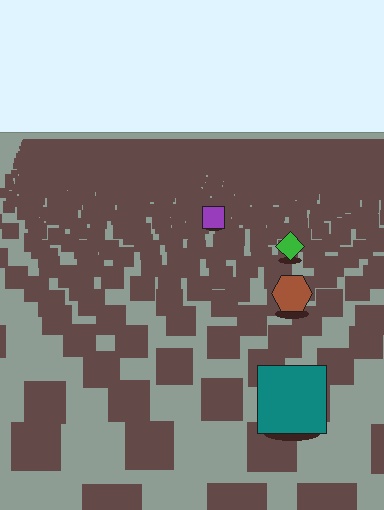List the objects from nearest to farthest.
From nearest to farthest: the teal square, the brown hexagon, the green diamond, the purple square.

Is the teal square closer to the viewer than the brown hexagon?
Yes. The teal square is closer — you can tell from the texture gradient: the ground texture is coarser near it.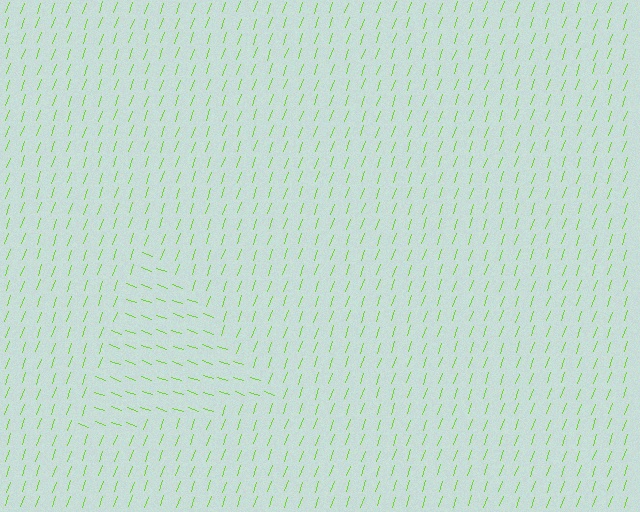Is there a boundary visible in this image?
Yes, there is a texture boundary formed by a change in line orientation.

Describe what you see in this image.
The image is filled with small lime line segments. A triangle region in the image has lines oriented differently from the surrounding lines, creating a visible texture boundary.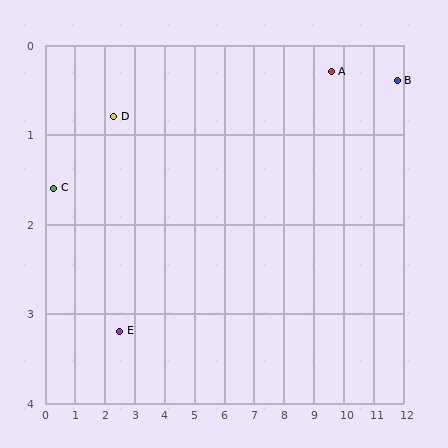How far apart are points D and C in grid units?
Points D and C are about 2.2 grid units apart.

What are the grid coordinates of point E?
Point E is at approximately (2.5, 3.2).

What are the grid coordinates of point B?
Point B is at approximately (11.8, 0.4).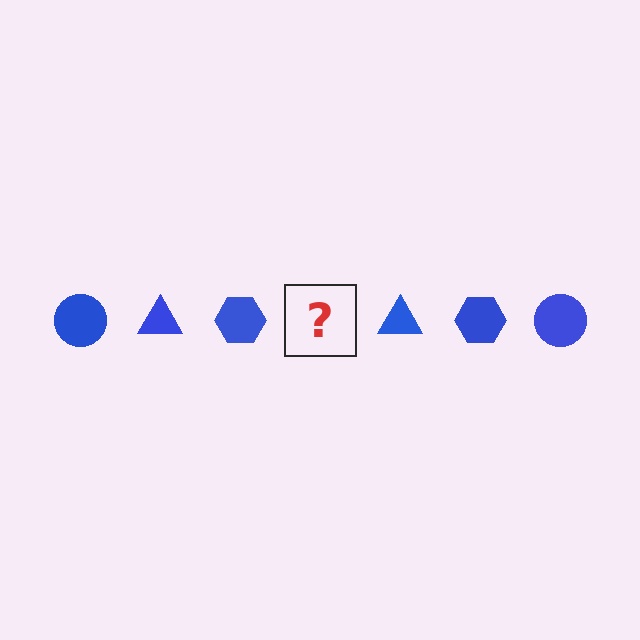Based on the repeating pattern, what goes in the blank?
The blank should be a blue circle.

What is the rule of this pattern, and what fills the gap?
The rule is that the pattern cycles through circle, triangle, hexagon shapes in blue. The gap should be filled with a blue circle.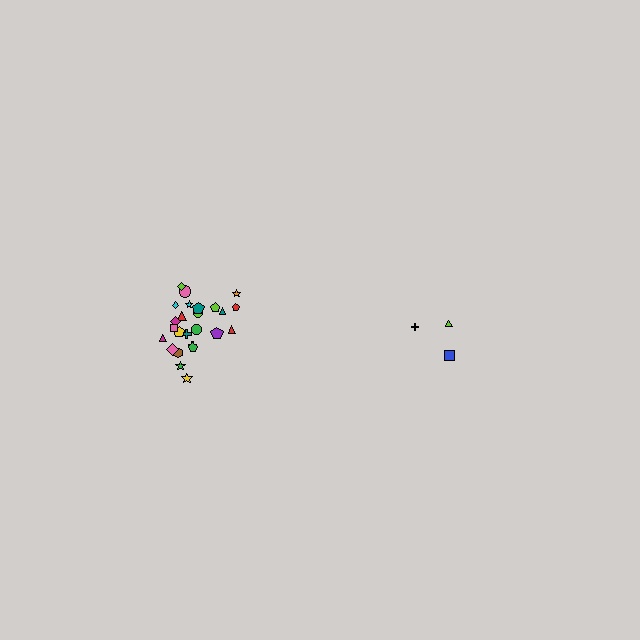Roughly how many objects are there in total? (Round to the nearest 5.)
Roughly 30 objects in total.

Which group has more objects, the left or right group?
The left group.